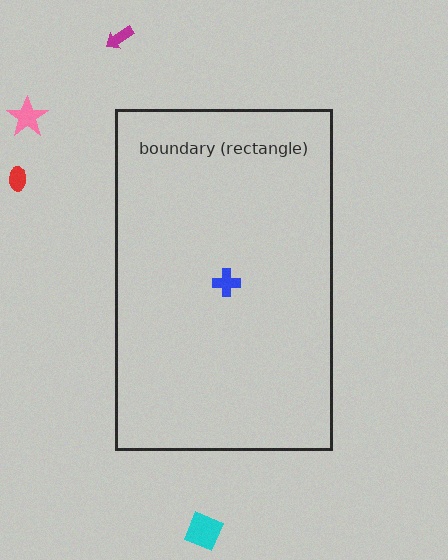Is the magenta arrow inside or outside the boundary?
Outside.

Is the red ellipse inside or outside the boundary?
Outside.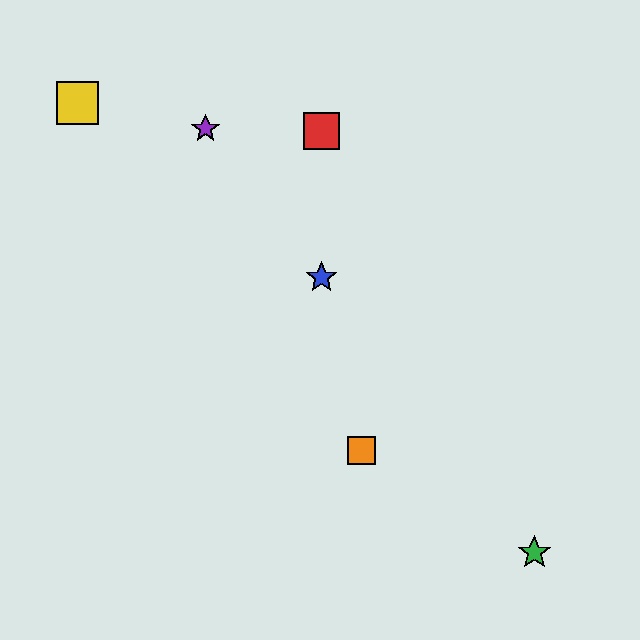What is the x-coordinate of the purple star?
The purple star is at x≈205.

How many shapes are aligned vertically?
2 shapes (the red square, the blue star) are aligned vertically.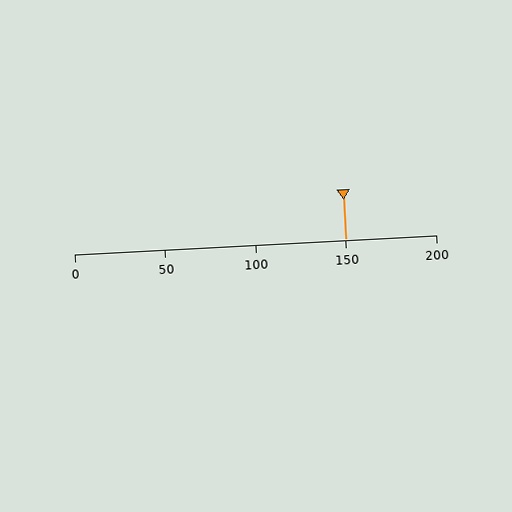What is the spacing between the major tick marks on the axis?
The major ticks are spaced 50 apart.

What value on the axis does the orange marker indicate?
The marker indicates approximately 150.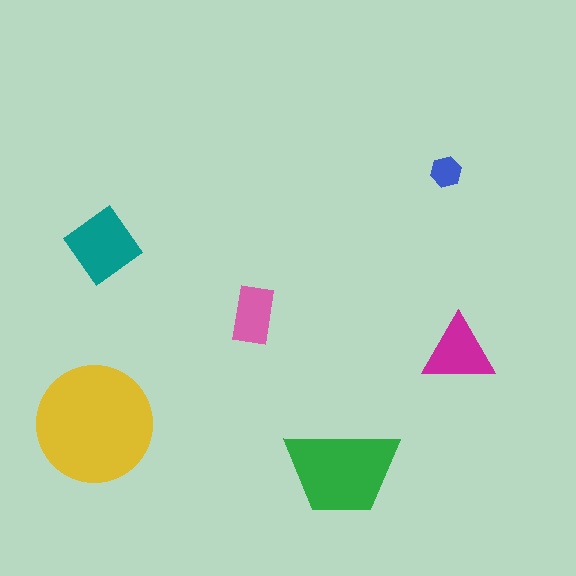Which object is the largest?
The yellow circle.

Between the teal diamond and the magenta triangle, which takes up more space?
The teal diamond.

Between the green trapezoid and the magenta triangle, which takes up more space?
The green trapezoid.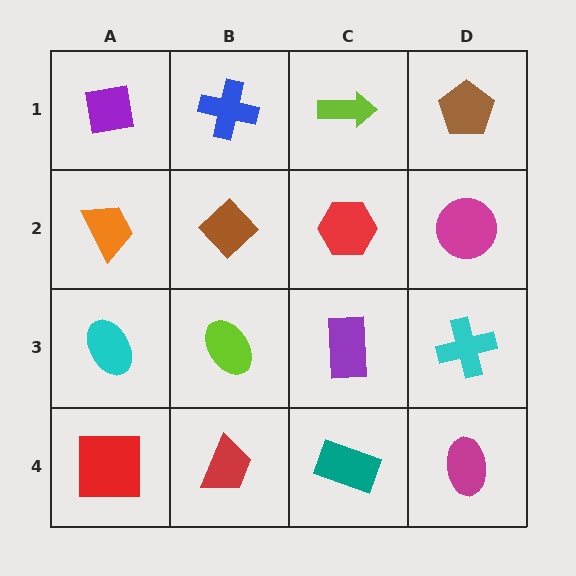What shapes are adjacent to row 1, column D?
A magenta circle (row 2, column D), a lime arrow (row 1, column C).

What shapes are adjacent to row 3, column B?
A brown diamond (row 2, column B), a red trapezoid (row 4, column B), a cyan ellipse (row 3, column A), a purple rectangle (row 3, column C).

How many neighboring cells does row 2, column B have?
4.